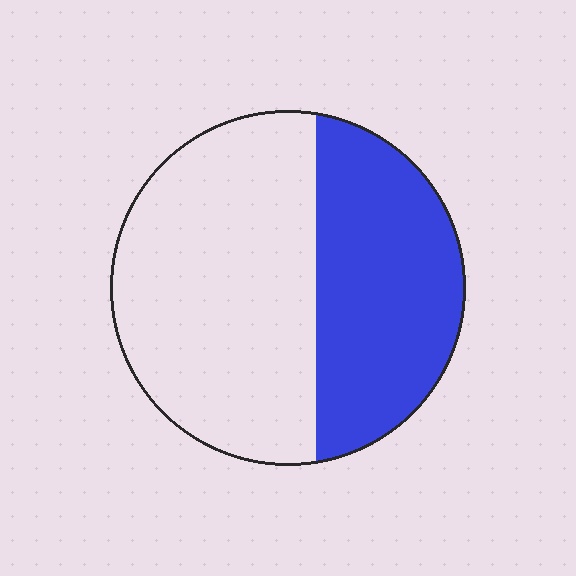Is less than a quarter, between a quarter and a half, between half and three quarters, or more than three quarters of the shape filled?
Between a quarter and a half.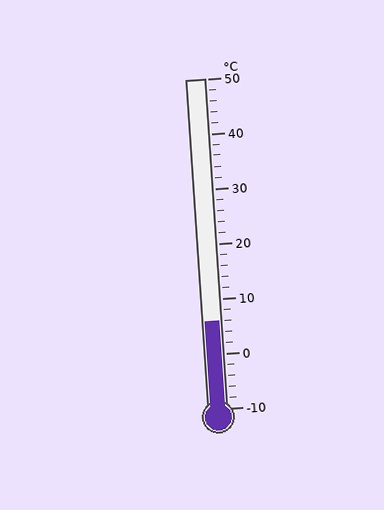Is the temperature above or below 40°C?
The temperature is below 40°C.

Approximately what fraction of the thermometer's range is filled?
The thermometer is filled to approximately 25% of its range.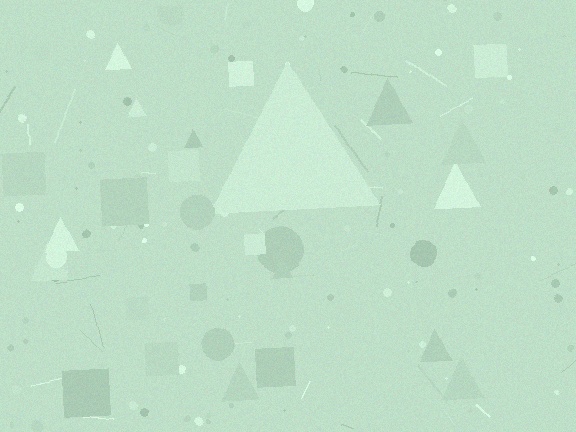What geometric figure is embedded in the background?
A triangle is embedded in the background.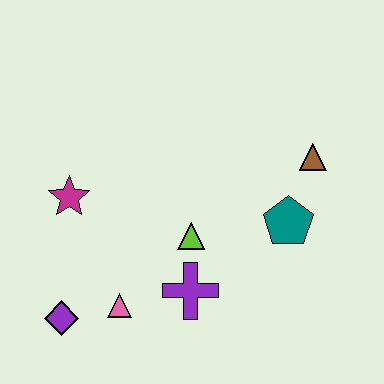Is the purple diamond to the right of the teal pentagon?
No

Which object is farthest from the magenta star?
The brown triangle is farthest from the magenta star.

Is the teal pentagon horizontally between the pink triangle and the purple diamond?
No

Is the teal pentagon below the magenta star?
Yes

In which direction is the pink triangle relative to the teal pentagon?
The pink triangle is to the left of the teal pentagon.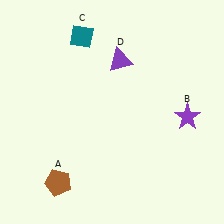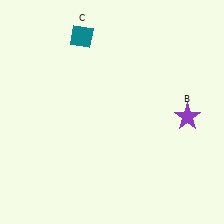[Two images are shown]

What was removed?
The brown pentagon (A), the purple triangle (D) were removed in Image 2.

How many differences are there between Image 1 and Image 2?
There are 2 differences between the two images.